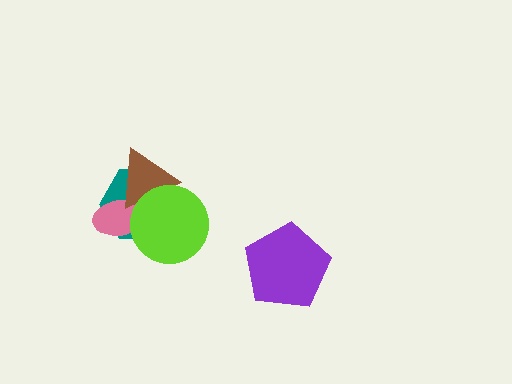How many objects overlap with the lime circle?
3 objects overlap with the lime circle.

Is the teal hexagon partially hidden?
Yes, it is partially covered by another shape.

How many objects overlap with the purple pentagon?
0 objects overlap with the purple pentagon.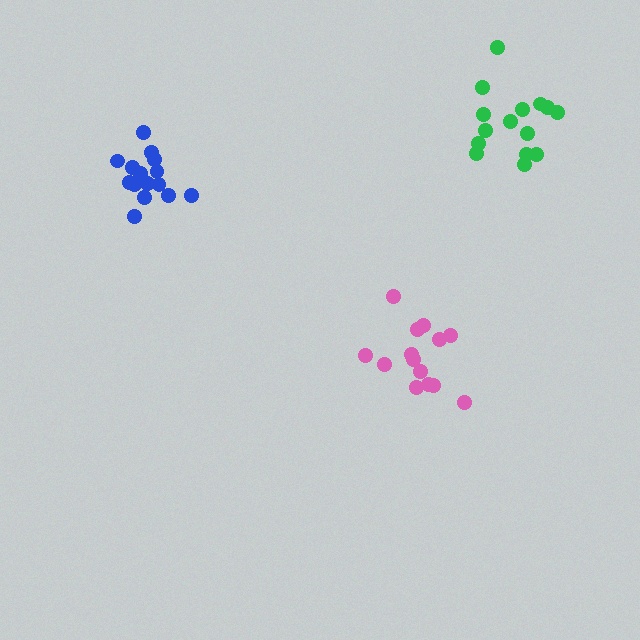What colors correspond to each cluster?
The clusters are colored: green, blue, pink.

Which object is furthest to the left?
The blue cluster is leftmost.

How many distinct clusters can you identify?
There are 3 distinct clusters.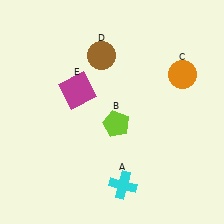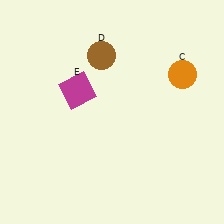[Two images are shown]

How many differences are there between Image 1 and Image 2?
There are 2 differences between the two images.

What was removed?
The lime pentagon (B), the cyan cross (A) were removed in Image 2.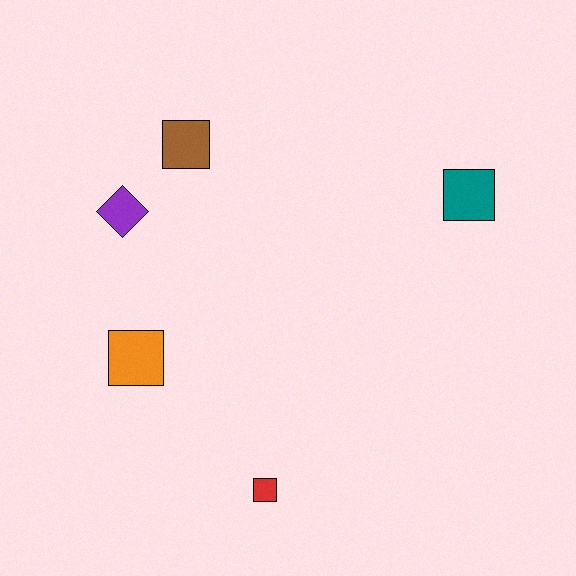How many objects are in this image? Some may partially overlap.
There are 5 objects.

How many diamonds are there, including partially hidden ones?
There is 1 diamond.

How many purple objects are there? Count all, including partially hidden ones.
There is 1 purple object.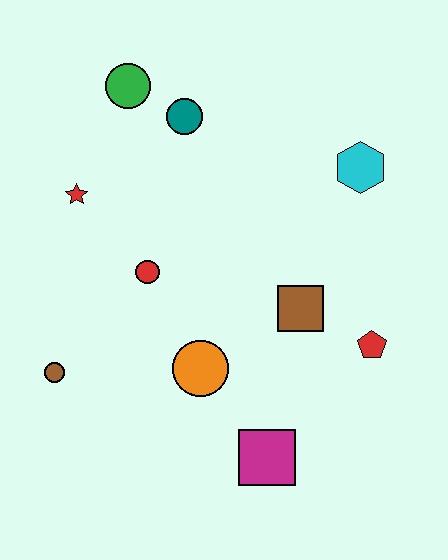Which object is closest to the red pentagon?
The brown square is closest to the red pentagon.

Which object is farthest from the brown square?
The green circle is farthest from the brown square.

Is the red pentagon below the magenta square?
No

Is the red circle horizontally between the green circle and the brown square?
Yes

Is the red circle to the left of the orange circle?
Yes